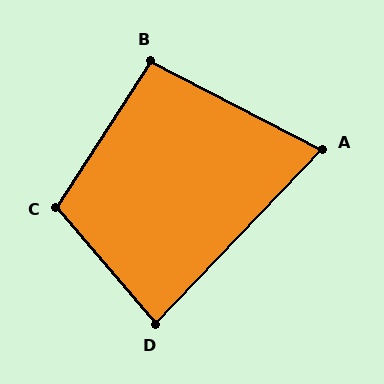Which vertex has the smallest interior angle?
A, at approximately 73 degrees.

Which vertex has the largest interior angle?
C, at approximately 107 degrees.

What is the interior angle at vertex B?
Approximately 96 degrees (obtuse).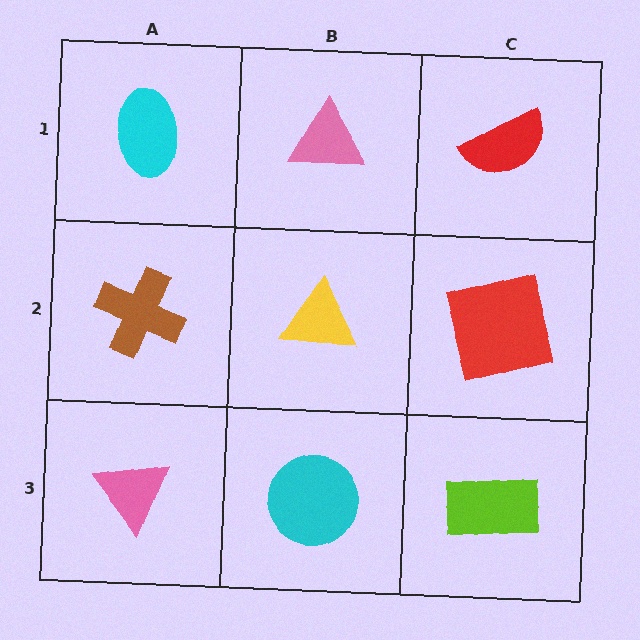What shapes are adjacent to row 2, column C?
A red semicircle (row 1, column C), a lime rectangle (row 3, column C), a yellow triangle (row 2, column B).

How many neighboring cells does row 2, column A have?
3.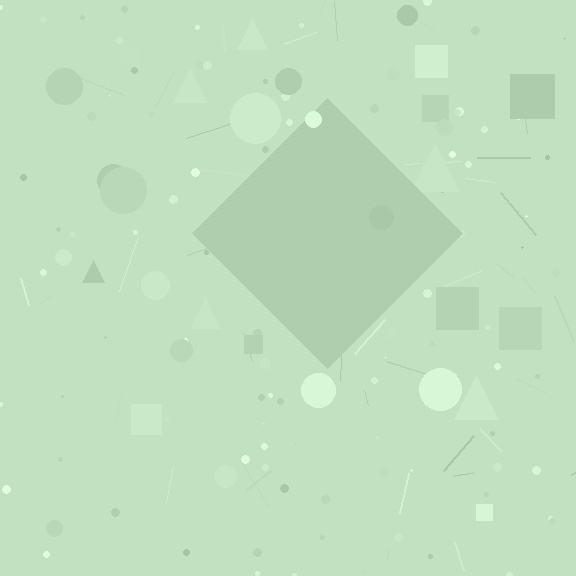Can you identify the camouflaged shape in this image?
The camouflaged shape is a diamond.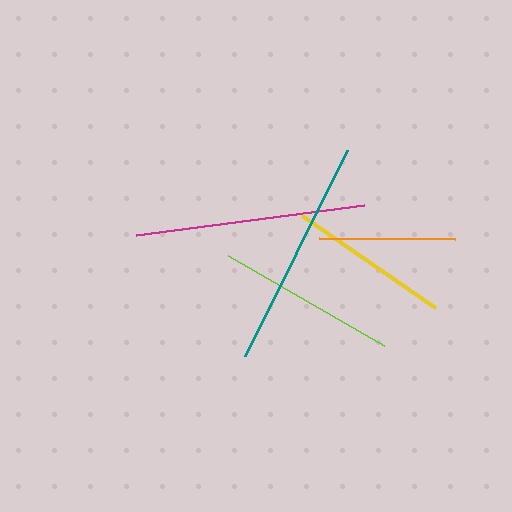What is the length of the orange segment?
The orange segment is approximately 135 pixels long.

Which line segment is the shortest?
The orange line is the shortest at approximately 135 pixels.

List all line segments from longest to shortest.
From longest to shortest: magenta, teal, lime, yellow, orange.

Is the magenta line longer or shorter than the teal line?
The magenta line is longer than the teal line.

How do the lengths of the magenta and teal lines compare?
The magenta and teal lines are approximately the same length.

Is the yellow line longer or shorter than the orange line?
The yellow line is longer than the orange line.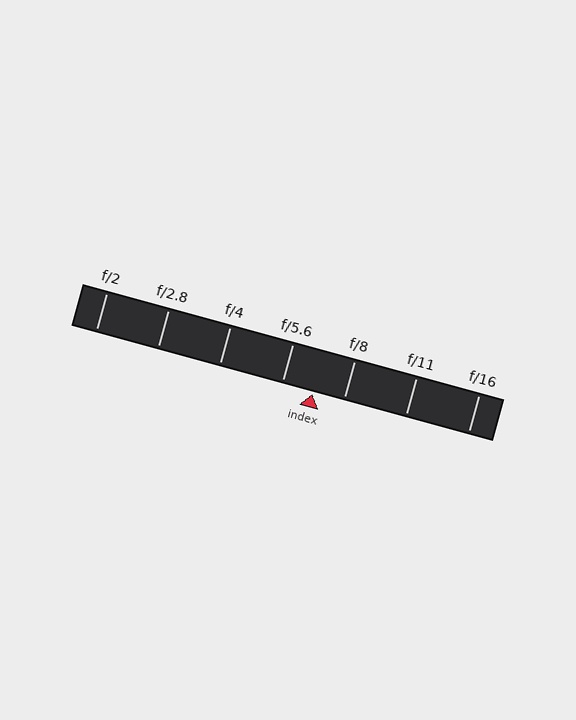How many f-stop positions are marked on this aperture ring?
There are 7 f-stop positions marked.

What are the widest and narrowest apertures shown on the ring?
The widest aperture shown is f/2 and the narrowest is f/16.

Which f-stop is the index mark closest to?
The index mark is closest to f/5.6.